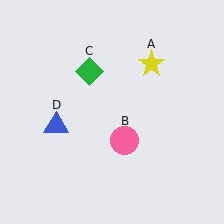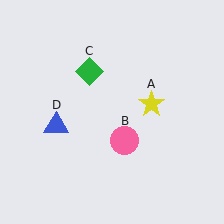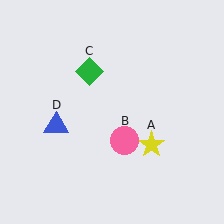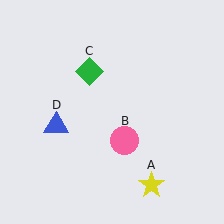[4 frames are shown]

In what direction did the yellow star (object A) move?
The yellow star (object A) moved down.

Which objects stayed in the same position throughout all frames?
Pink circle (object B) and green diamond (object C) and blue triangle (object D) remained stationary.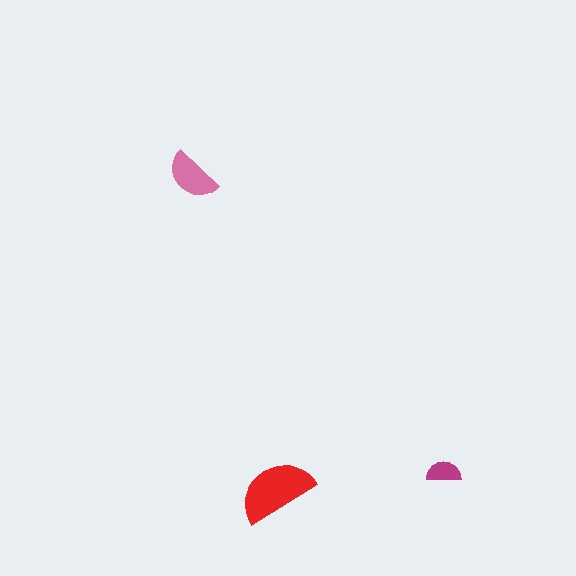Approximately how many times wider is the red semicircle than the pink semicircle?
About 1.5 times wider.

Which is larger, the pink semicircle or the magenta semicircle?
The pink one.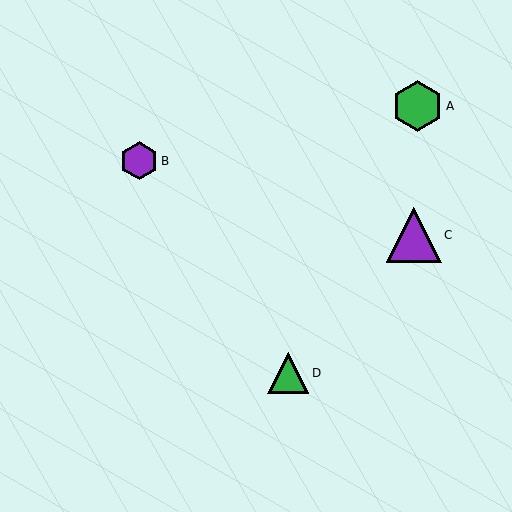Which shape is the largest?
The purple triangle (labeled C) is the largest.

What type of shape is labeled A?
Shape A is a green hexagon.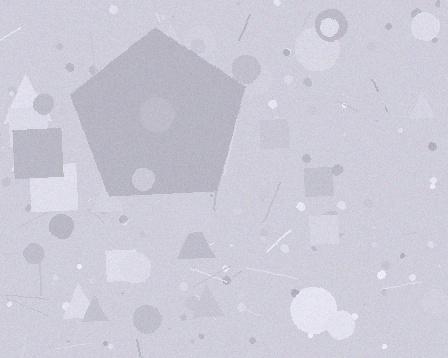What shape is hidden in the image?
A pentagon is hidden in the image.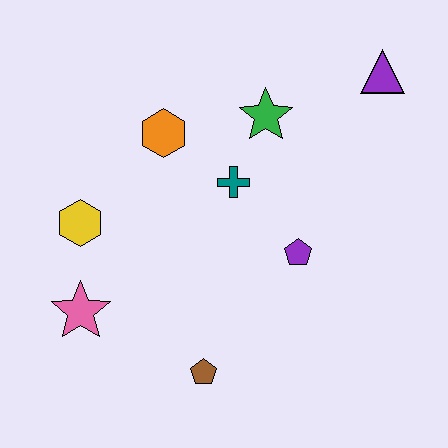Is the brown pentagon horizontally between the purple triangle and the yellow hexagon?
Yes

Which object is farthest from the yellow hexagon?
The purple triangle is farthest from the yellow hexagon.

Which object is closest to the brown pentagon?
The pink star is closest to the brown pentagon.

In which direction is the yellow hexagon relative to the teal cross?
The yellow hexagon is to the left of the teal cross.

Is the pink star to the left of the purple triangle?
Yes